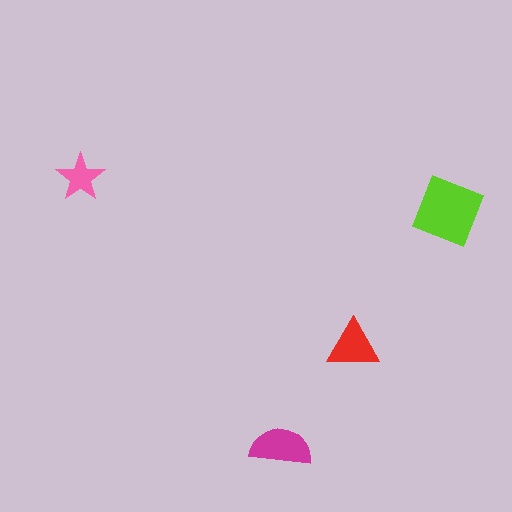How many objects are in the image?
There are 4 objects in the image.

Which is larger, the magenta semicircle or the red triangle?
The magenta semicircle.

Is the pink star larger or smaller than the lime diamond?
Smaller.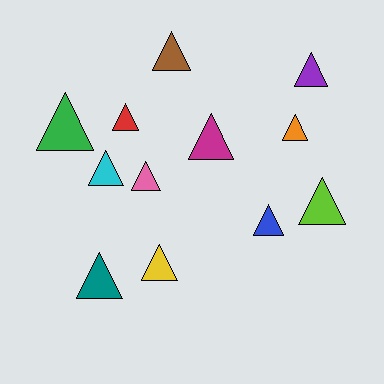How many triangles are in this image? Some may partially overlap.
There are 12 triangles.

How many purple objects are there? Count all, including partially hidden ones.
There is 1 purple object.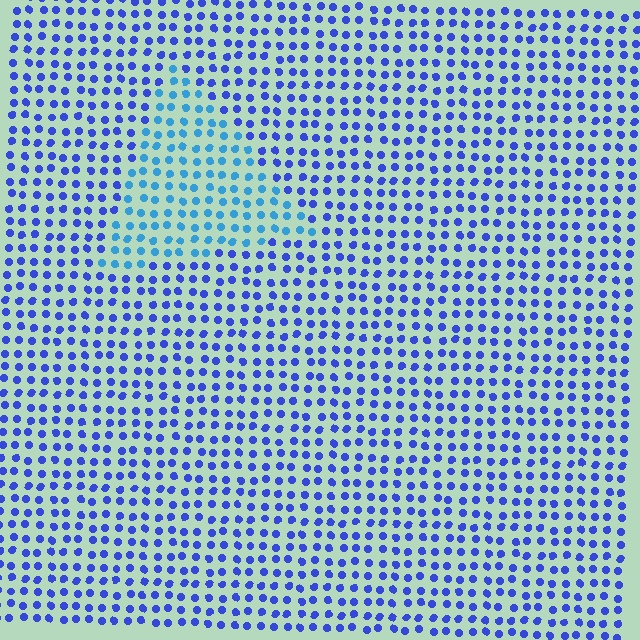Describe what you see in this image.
The image is filled with small blue elements in a uniform arrangement. A triangle-shaped region is visible where the elements are tinted to a slightly different hue, forming a subtle color boundary.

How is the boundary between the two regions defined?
The boundary is defined purely by a slight shift in hue (about 32 degrees). Spacing, size, and orientation are identical on both sides.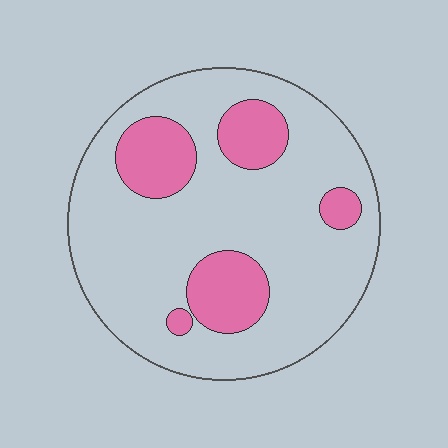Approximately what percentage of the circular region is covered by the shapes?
Approximately 20%.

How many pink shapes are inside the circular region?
5.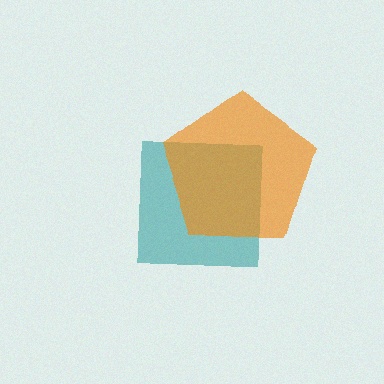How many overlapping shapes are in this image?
There are 2 overlapping shapes in the image.